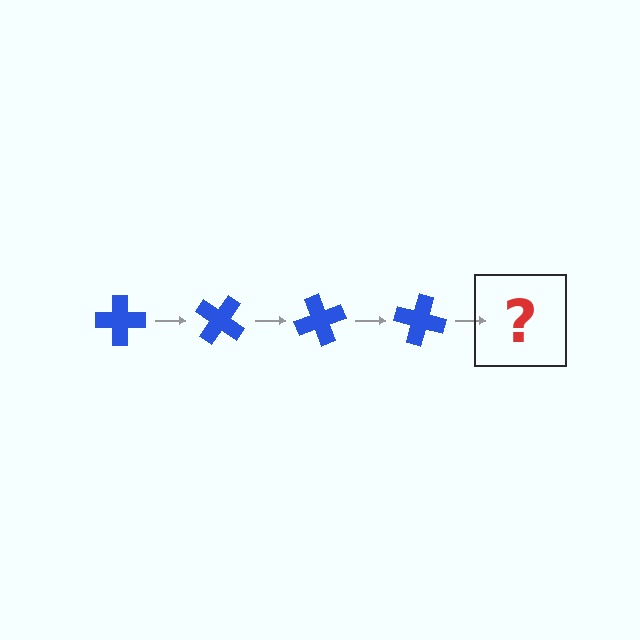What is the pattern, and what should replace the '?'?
The pattern is that the cross rotates 35 degrees each step. The '?' should be a blue cross rotated 140 degrees.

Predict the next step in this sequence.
The next step is a blue cross rotated 140 degrees.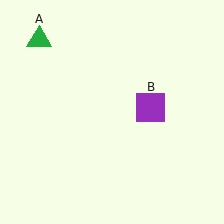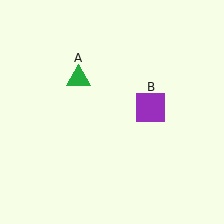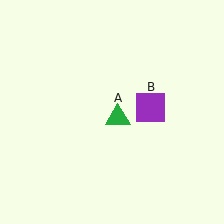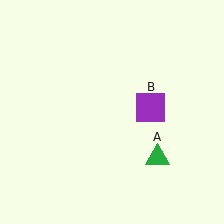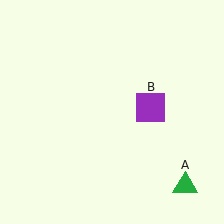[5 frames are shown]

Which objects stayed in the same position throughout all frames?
Purple square (object B) remained stationary.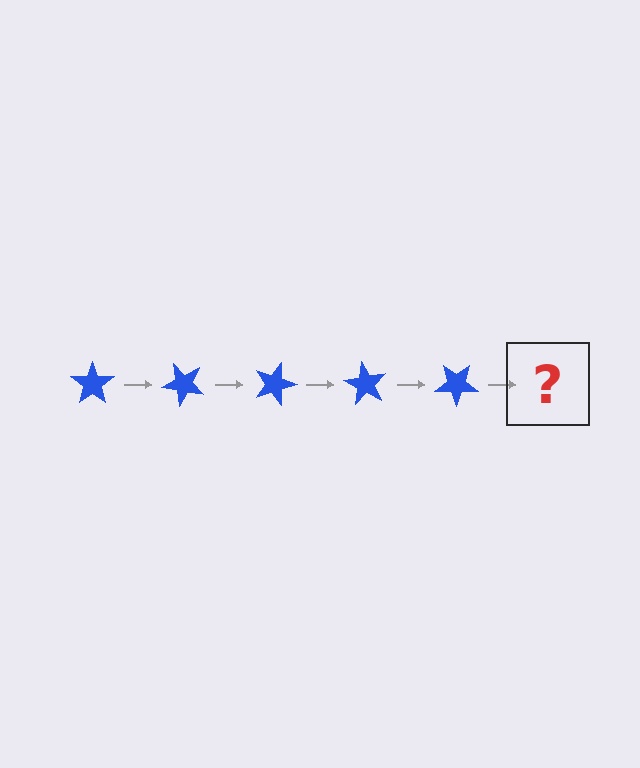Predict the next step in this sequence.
The next step is a blue star rotated 225 degrees.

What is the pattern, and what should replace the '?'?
The pattern is that the star rotates 45 degrees each step. The '?' should be a blue star rotated 225 degrees.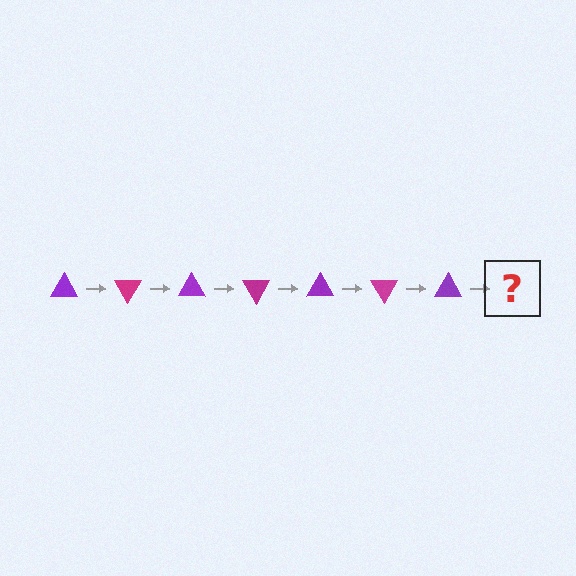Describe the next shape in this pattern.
It should be a magenta triangle, rotated 420 degrees from the start.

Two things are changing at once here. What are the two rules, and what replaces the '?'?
The two rules are that it rotates 60 degrees each step and the color cycles through purple and magenta. The '?' should be a magenta triangle, rotated 420 degrees from the start.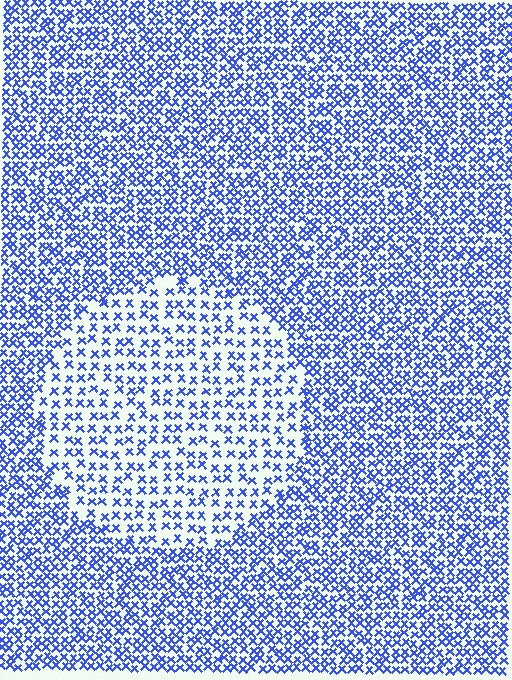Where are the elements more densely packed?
The elements are more densely packed outside the circle boundary.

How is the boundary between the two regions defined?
The boundary is defined by a change in element density (approximately 1.9x ratio). All elements are the same color, size, and shape.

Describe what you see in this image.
The image contains small blue elements arranged at two different densities. A circle-shaped region is visible where the elements are less densely packed than the surrounding area.